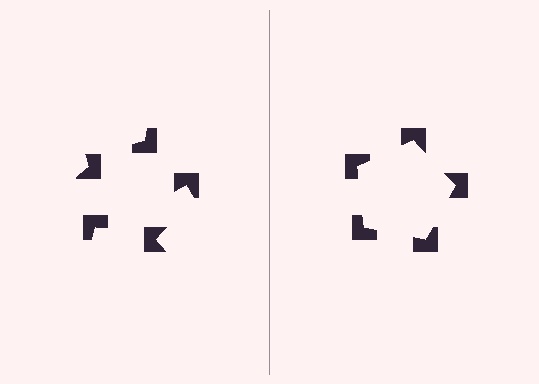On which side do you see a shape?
An illusory pentagon appears on the right side. On the left side the wedge cuts are rotated, so no coherent shape forms.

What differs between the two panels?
The notched squares are positioned identically on both sides; only the wedge orientations differ. On the right they align to a pentagon; on the left they are misaligned.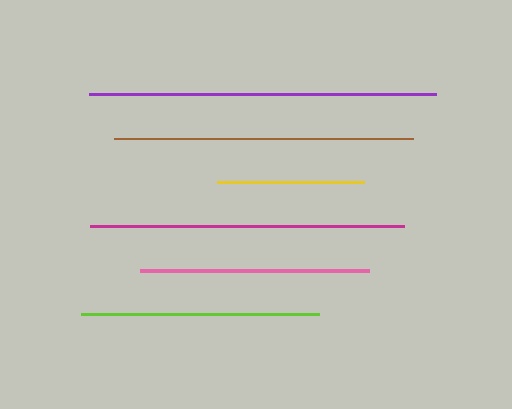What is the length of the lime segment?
The lime segment is approximately 238 pixels long.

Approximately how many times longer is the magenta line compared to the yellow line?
The magenta line is approximately 2.1 times the length of the yellow line.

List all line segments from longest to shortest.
From longest to shortest: purple, magenta, brown, lime, pink, yellow.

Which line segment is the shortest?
The yellow line is the shortest at approximately 147 pixels.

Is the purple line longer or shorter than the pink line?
The purple line is longer than the pink line.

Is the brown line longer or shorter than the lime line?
The brown line is longer than the lime line.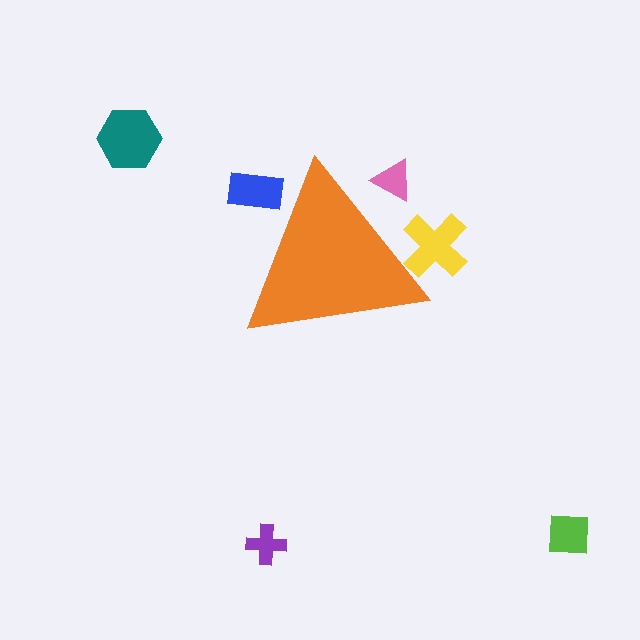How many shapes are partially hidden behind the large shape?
3 shapes are partially hidden.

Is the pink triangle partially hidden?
Yes, the pink triangle is partially hidden behind the orange triangle.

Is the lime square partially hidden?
No, the lime square is fully visible.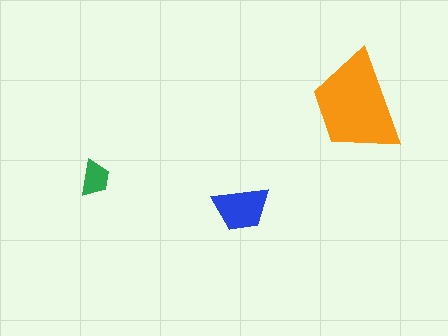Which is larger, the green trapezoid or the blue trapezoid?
The blue one.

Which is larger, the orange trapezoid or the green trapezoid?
The orange one.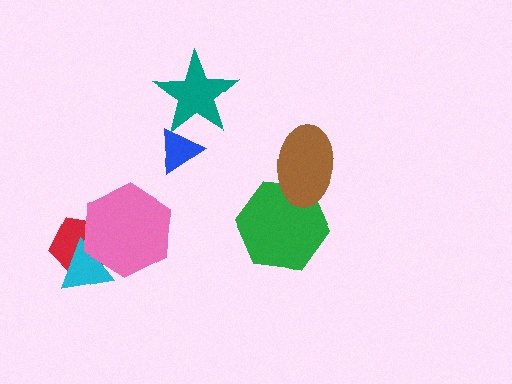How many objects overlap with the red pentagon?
2 objects overlap with the red pentagon.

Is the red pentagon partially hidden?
Yes, it is partially covered by another shape.